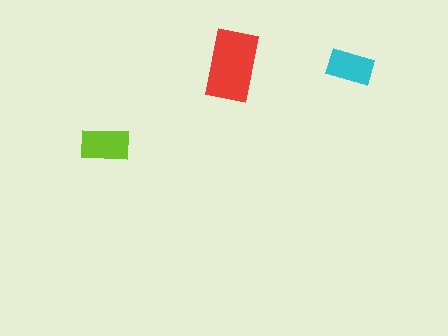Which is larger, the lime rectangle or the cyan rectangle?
The lime one.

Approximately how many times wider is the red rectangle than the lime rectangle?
About 1.5 times wider.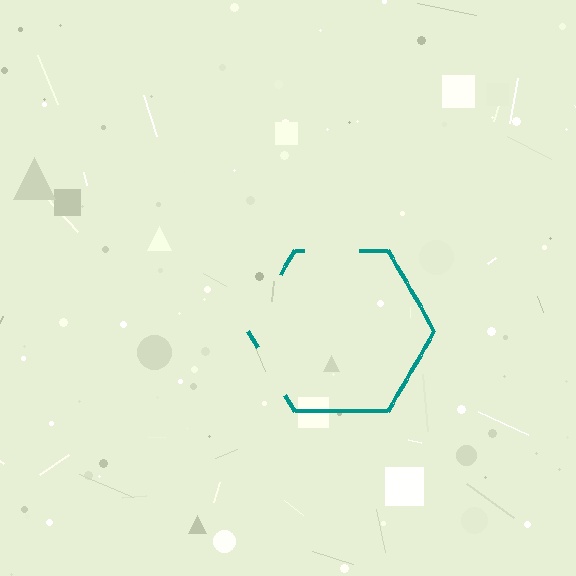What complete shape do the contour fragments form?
The contour fragments form a hexagon.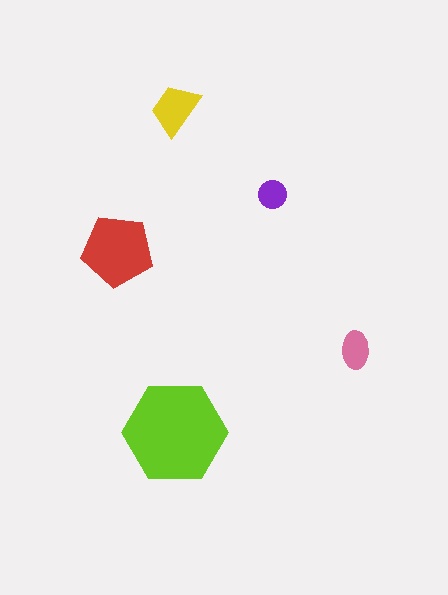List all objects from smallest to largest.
The purple circle, the pink ellipse, the yellow trapezoid, the red pentagon, the lime hexagon.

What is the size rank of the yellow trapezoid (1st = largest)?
3rd.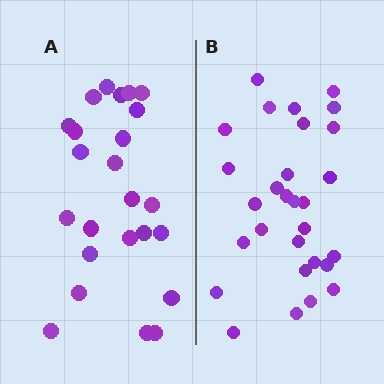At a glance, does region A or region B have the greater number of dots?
Region B (the right region) has more dots.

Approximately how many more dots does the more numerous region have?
Region B has about 5 more dots than region A.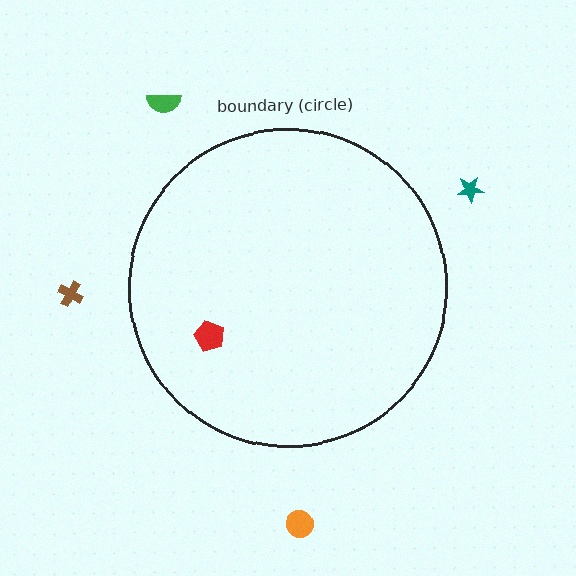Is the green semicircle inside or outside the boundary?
Outside.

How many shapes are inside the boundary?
1 inside, 4 outside.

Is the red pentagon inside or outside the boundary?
Inside.